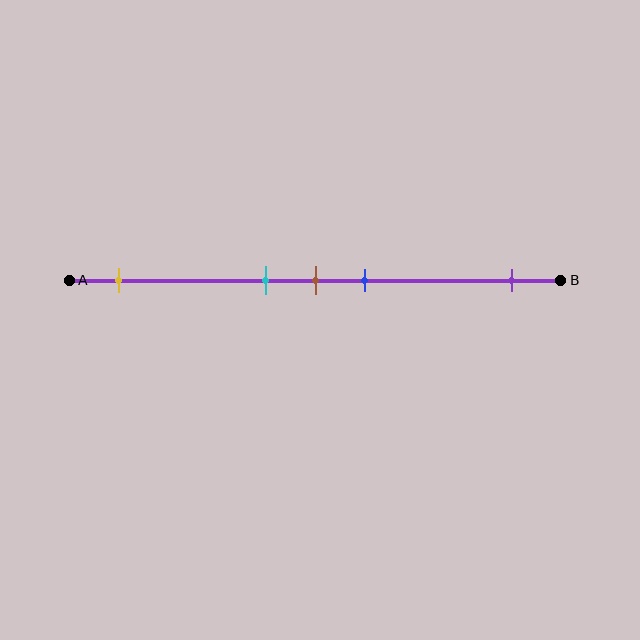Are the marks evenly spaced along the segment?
No, the marks are not evenly spaced.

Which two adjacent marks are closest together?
The cyan and brown marks are the closest adjacent pair.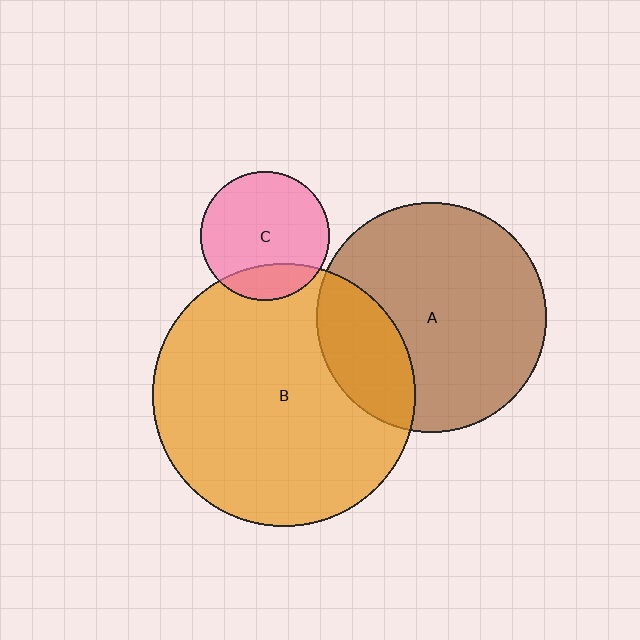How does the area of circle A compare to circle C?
Approximately 3.2 times.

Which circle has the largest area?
Circle B (orange).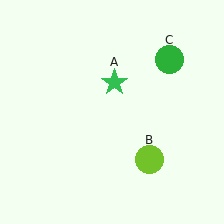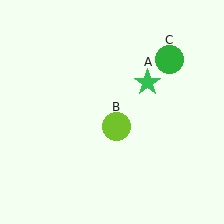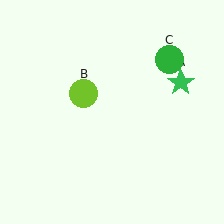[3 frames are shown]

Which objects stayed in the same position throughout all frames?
Green circle (object C) remained stationary.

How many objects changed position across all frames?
2 objects changed position: green star (object A), lime circle (object B).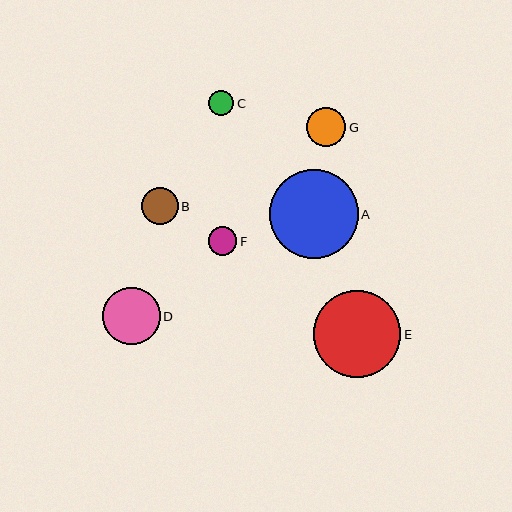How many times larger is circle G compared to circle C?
Circle G is approximately 1.6 times the size of circle C.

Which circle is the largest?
Circle A is the largest with a size of approximately 89 pixels.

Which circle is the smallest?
Circle C is the smallest with a size of approximately 25 pixels.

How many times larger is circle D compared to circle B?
Circle D is approximately 1.5 times the size of circle B.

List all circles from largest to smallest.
From largest to smallest: A, E, D, G, B, F, C.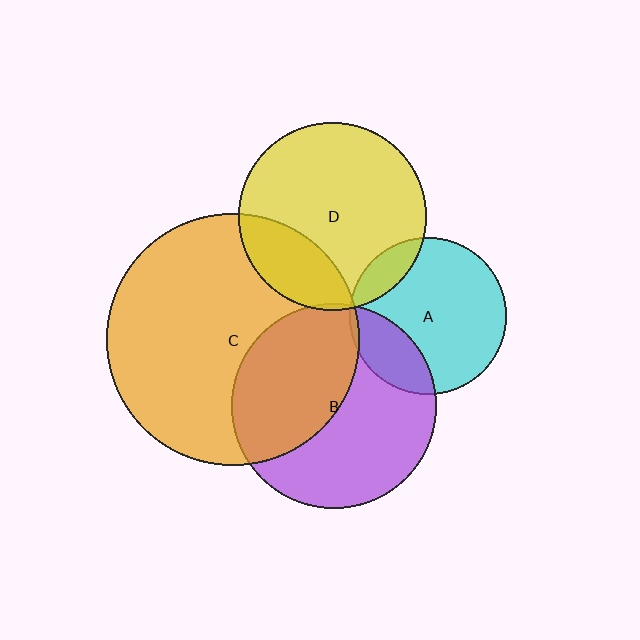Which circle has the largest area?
Circle C (orange).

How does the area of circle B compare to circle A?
Approximately 1.7 times.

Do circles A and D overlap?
Yes.